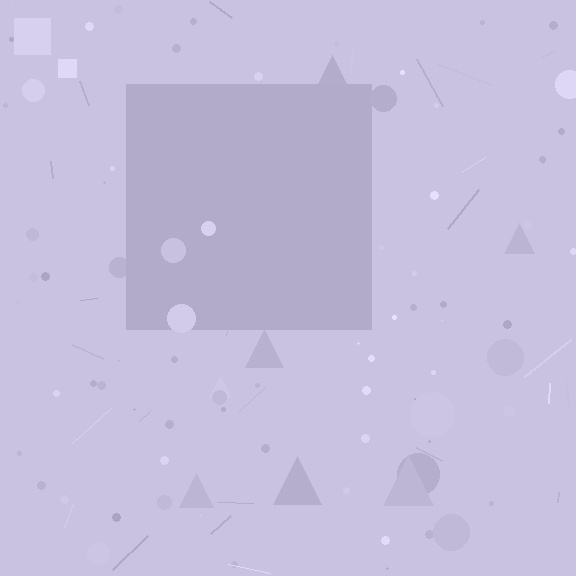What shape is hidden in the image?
A square is hidden in the image.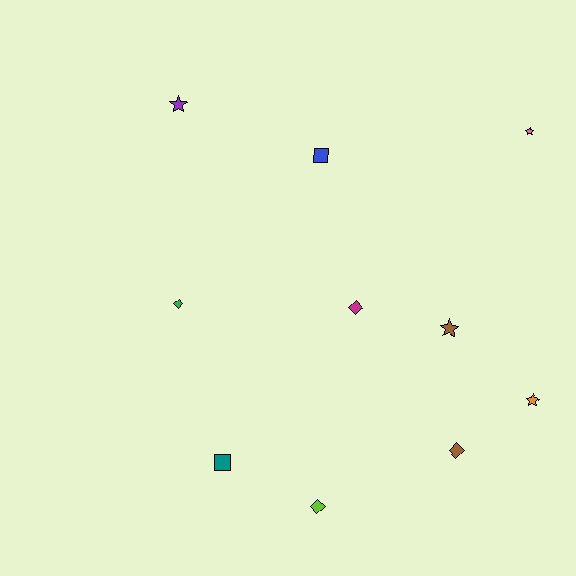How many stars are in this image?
There are 4 stars.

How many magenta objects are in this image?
There is 1 magenta object.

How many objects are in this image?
There are 10 objects.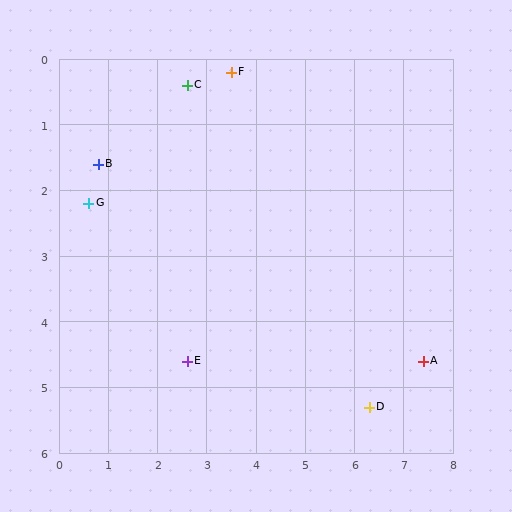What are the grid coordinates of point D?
Point D is at approximately (6.3, 5.3).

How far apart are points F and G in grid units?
Points F and G are about 3.5 grid units apart.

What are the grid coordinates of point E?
Point E is at approximately (2.6, 4.6).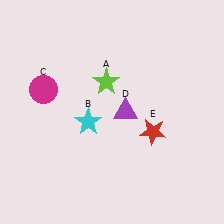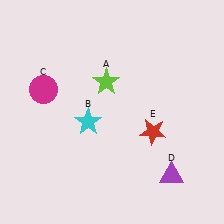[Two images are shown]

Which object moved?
The purple triangle (D) moved down.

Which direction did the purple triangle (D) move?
The purple triangle (D) moved down.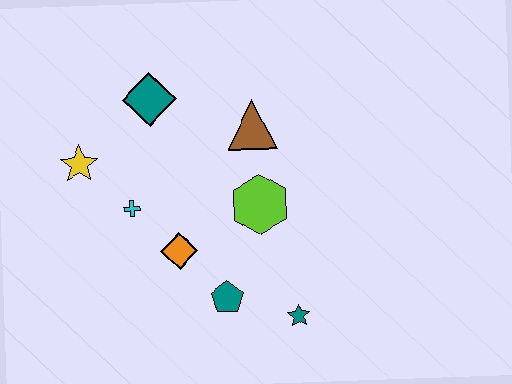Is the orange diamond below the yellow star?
Yes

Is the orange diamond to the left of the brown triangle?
Yes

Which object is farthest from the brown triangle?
The teal star is farthest from the brown triangle.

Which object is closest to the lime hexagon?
The brown triangle is closest to the lime hexagon.